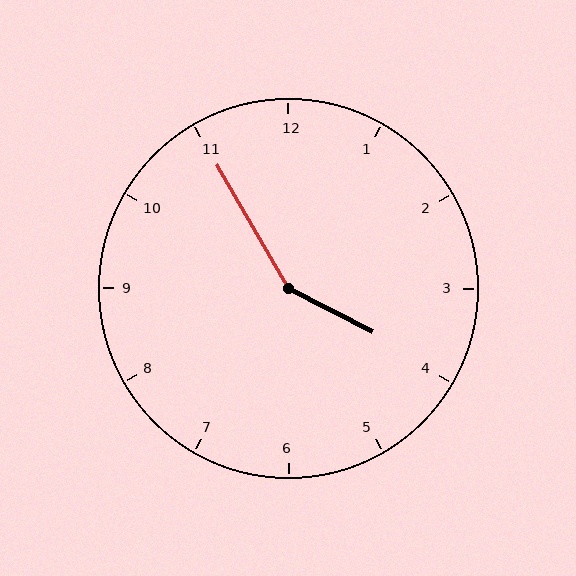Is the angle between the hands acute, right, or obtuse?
It is obtuse.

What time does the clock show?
3:55.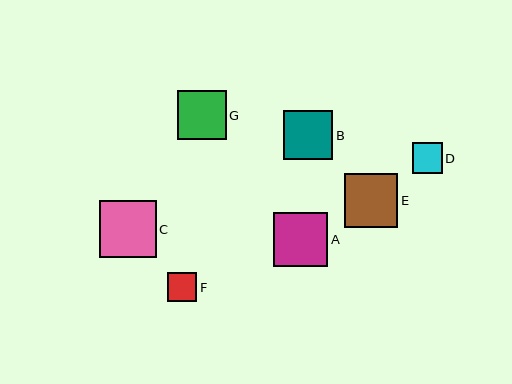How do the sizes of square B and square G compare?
Square B and square G are approximately the same size.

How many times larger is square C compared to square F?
Square C is approximately 2.0 times the size of square F.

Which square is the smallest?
Square F is the smallest with a size of approximately 29 pixels.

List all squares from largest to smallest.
From largest to smallest: C, A, E, B, G, D, F.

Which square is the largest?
Square C is the largest with a size of approximately 57 pixels.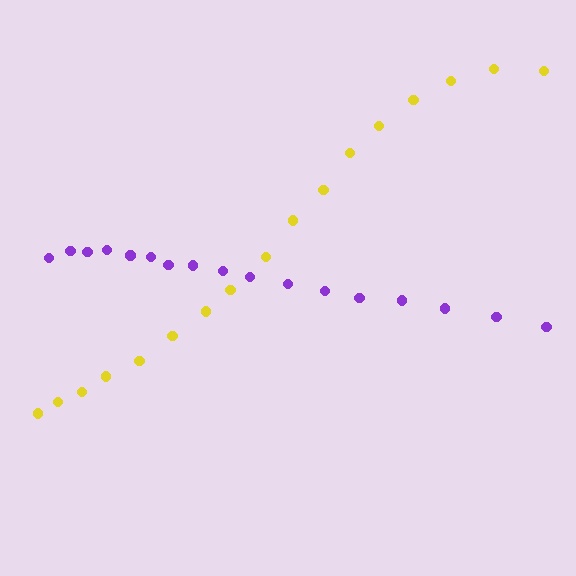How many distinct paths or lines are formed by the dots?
There are 2 distinct paths.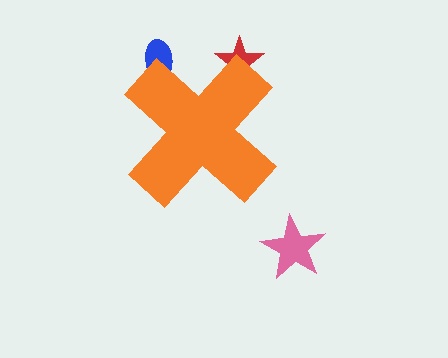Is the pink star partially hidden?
No, the pink star is fully visible.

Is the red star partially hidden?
Yes, the red star is partially hidden behind the orange cross.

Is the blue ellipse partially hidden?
Yes, the blue ellipse is partially hidden behind the orange cross.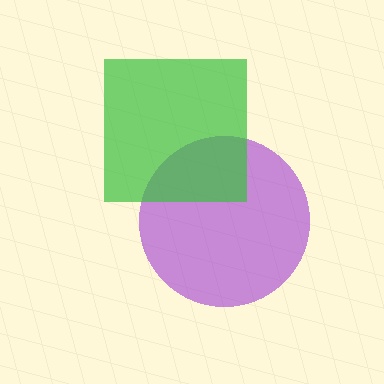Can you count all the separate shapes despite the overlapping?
Yes, there are 2 separate shapes.